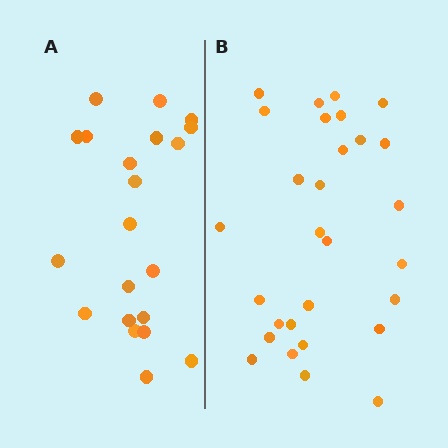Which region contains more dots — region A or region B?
Region B (the right region) has more dots.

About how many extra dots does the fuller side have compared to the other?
Region B has roughly 8 or so more dots than region A.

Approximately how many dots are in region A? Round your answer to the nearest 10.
About 20 dots. (The exact count is 21, which rounds to 20.)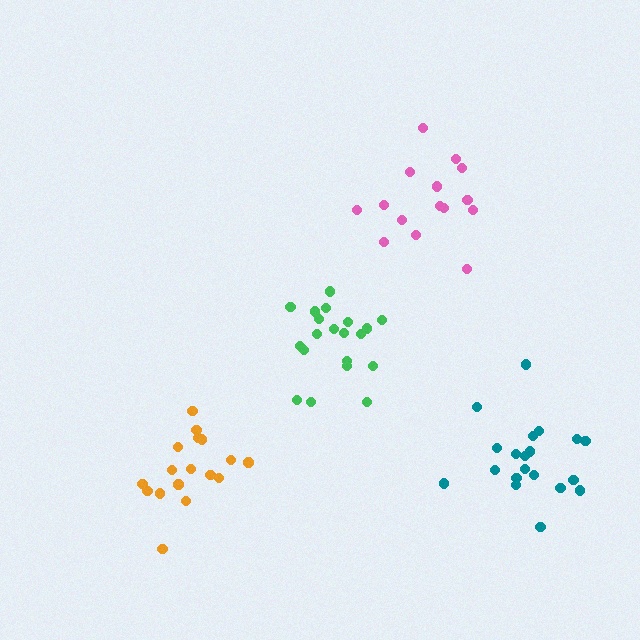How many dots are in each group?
Group 1: 20 dots, Group 2: 15 dots, Group 3: 21 dots, Group 4: 17 dots (73 total).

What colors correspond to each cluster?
The clusters are colored: green, pink, teal, orange.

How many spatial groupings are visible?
There are 4 spatial groupings.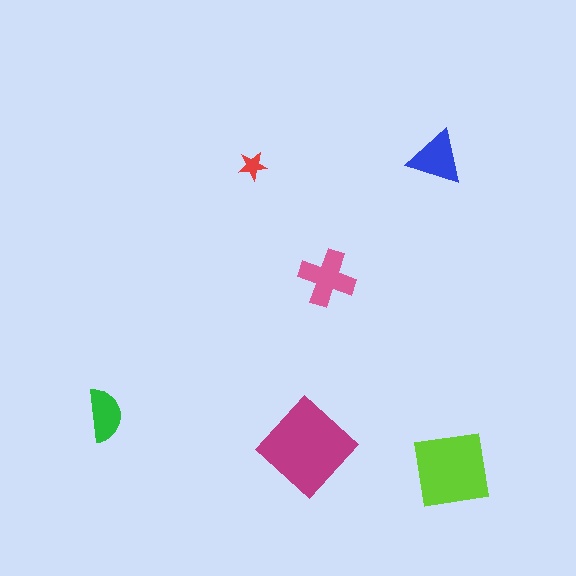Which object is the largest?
The magenta diamond.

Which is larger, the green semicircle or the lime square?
The lime square.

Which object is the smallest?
The red star.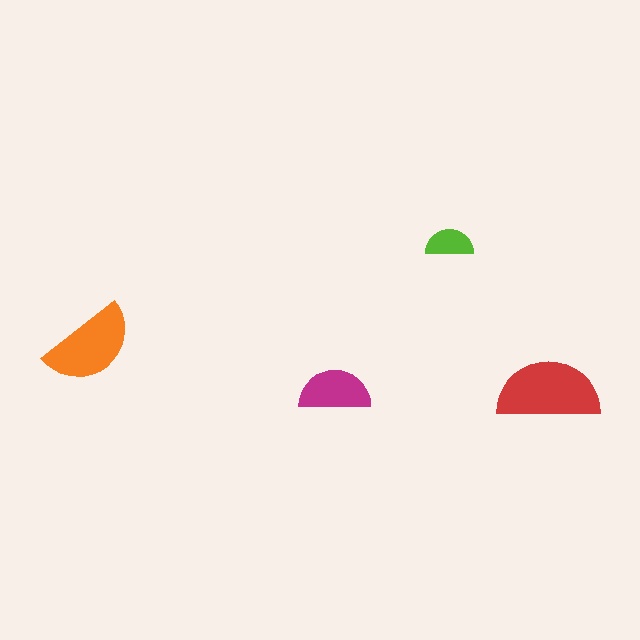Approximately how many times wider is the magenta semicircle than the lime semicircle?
About 1.5 times wider.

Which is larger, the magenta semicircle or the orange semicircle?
The orange one.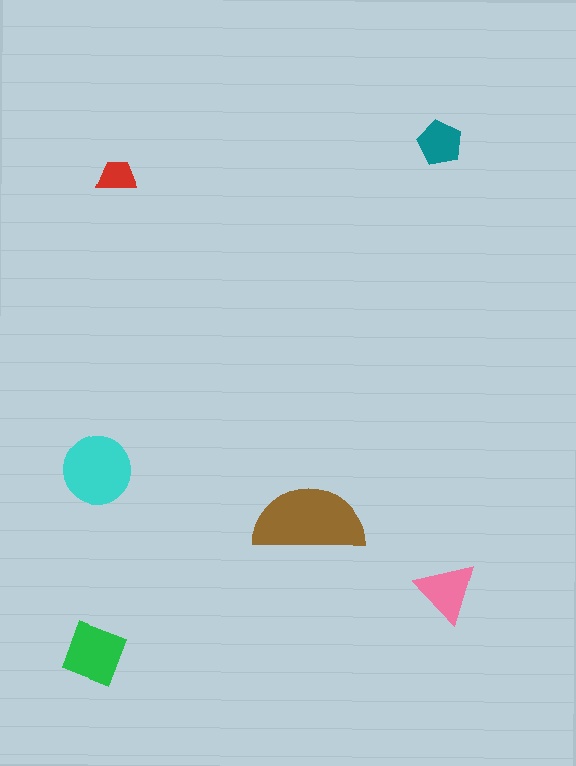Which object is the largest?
The brown semicircle.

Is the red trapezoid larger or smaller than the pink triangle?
Smaller.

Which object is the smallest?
The red trapezoid.